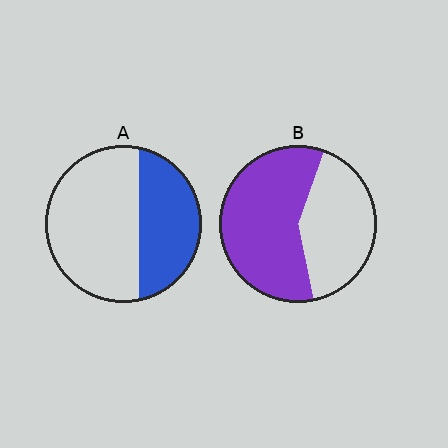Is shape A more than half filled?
No.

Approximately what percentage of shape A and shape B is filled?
A is approximately 35% and B is approximately 60%.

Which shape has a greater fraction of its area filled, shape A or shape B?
Shape B.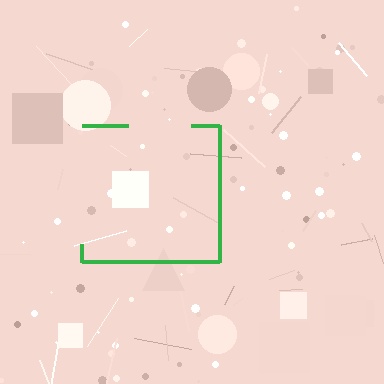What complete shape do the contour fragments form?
The contour fragments form a square.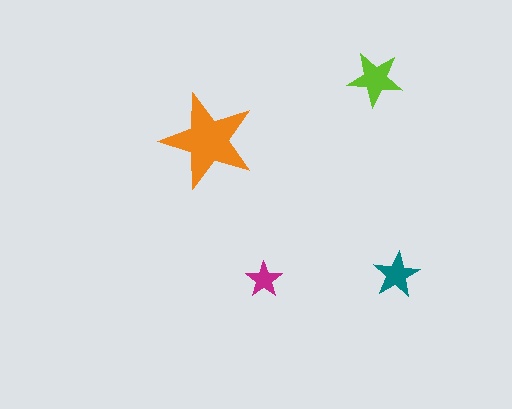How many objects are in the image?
There are 4 objects in the image.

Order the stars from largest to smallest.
the orange one, the lime one, the teal one, the magenta one.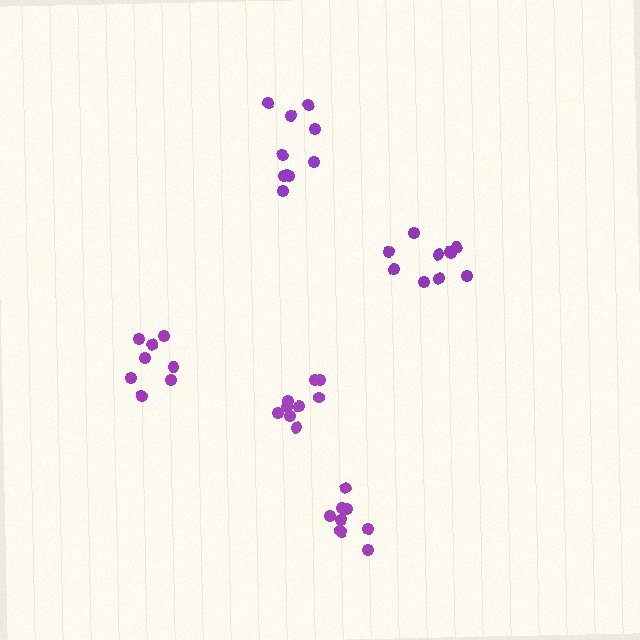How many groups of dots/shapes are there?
There are 5 groups.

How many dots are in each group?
Group 1: 9 dots, Group 2: 10 dots, Group 3: 9 dots, Group 4: 8 dots, Group 5: 10 dots (46 total).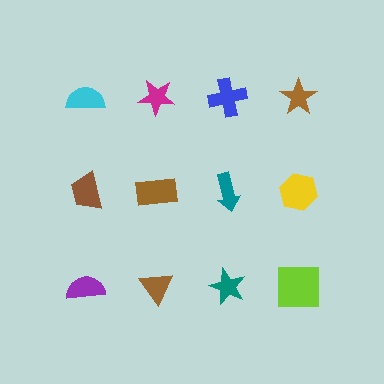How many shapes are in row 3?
4 shapes.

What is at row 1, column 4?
A brown star.